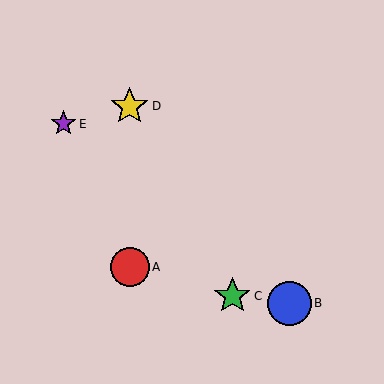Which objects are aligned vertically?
Objects A, D are aligned vertically.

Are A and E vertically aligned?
No, A is at x≈130 and E is at x≈63.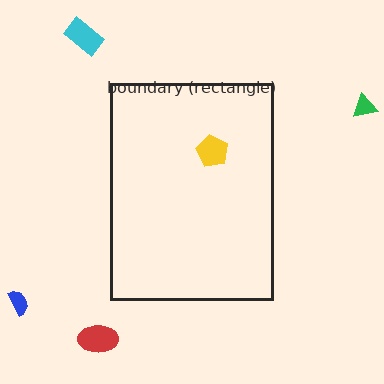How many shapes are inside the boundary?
1 inside, 4 outside.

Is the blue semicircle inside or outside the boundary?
Outside.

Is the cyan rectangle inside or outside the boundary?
Outside.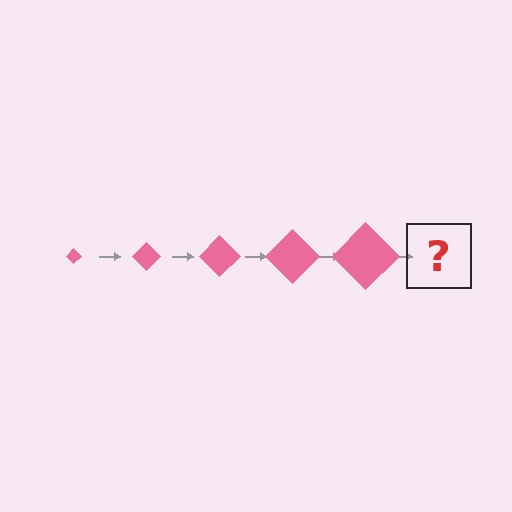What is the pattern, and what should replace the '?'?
The pattern is that the diamond gets progressively larger each step. The '?' should be a pink diamond, larger than the previous one.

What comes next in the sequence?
The next element should be a pink diamond, larger than the previous one.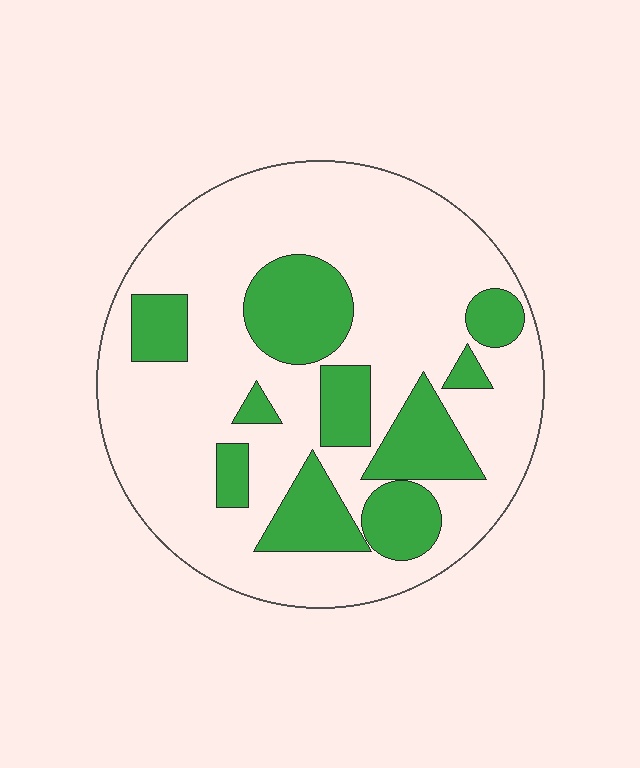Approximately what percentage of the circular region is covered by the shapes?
Approximately 25%.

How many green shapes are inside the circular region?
10.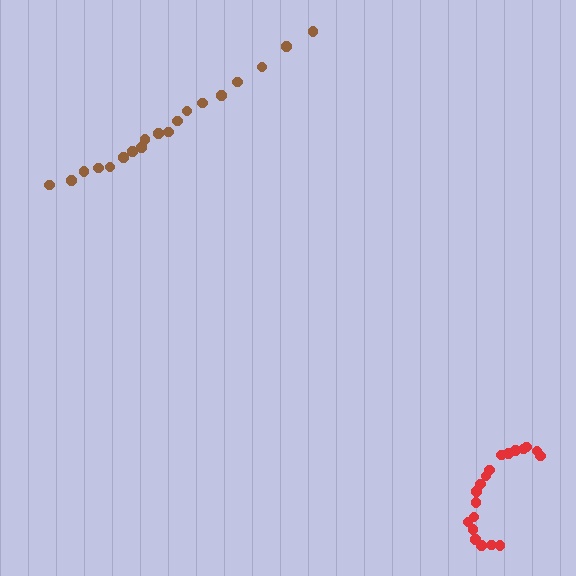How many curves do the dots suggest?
There are 2 distinct paths.